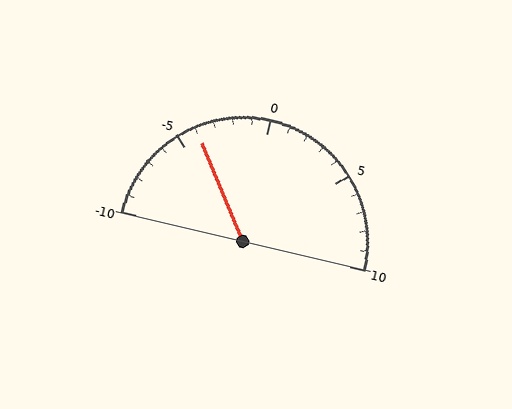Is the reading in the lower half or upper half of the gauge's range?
The reading is in the lower half of the range (-10 to 10).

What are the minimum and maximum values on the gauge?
The gauge ranges from -10 to 10.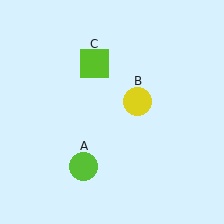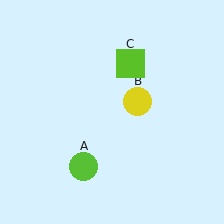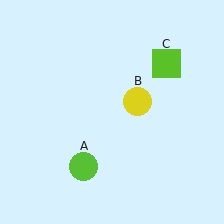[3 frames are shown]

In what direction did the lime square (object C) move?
The lime square (object C) moved right.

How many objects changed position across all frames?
1 object changed position: lime square (object C).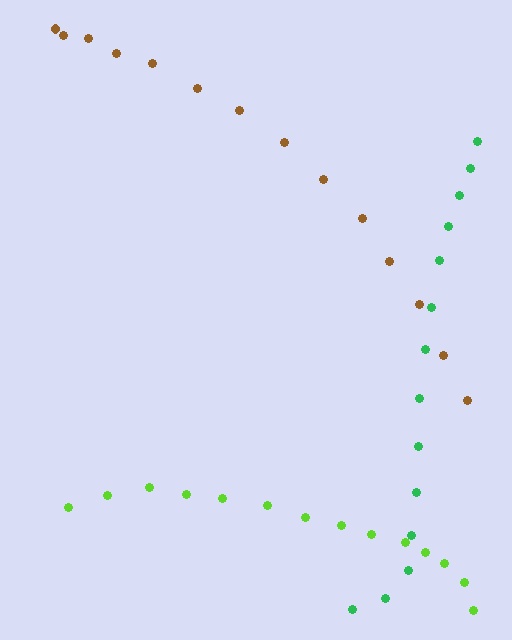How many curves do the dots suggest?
There are 3 distinct paths.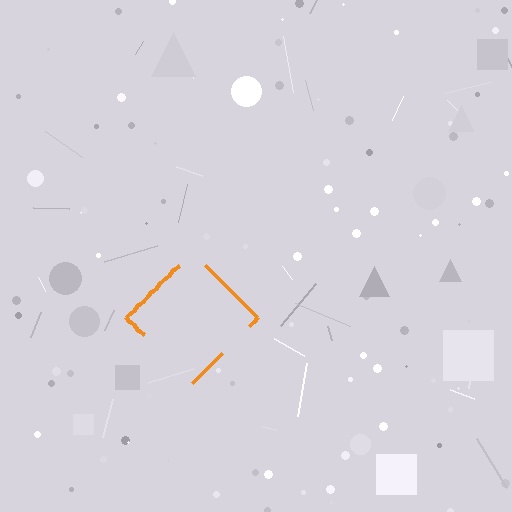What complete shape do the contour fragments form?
The contour fragments form a diamond.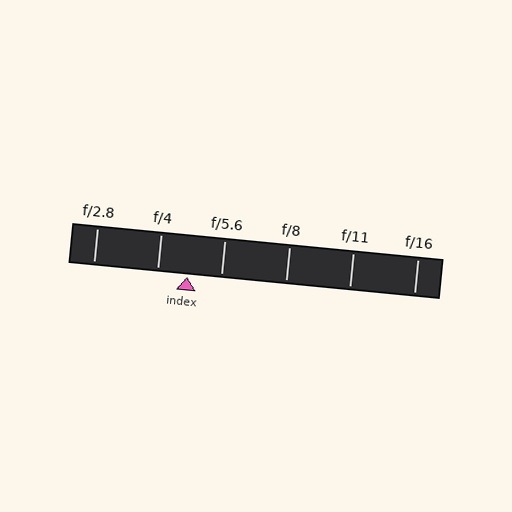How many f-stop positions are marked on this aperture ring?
There are 6 f-stop positions marked.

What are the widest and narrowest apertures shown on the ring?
The widest aperture shown is f/2.8 and the narrowest is f/16.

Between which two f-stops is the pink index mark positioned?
The index mark is between f/4 and f/5.6.